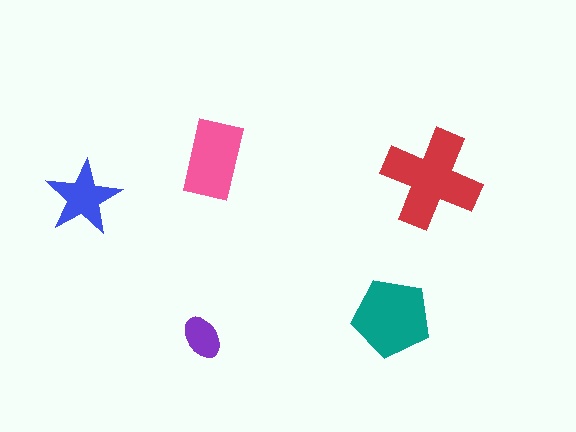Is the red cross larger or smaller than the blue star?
Larger.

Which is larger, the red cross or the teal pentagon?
The red cross.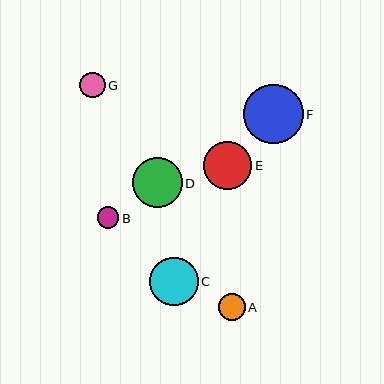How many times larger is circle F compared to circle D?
Circle F is approximately 1.2 times the size of circle D.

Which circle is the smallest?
Circle B is the smallest with a size of approximately 22 pixels.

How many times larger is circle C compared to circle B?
Circle C is approximately 2.2 times the size of circle B.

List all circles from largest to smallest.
From largest to smallest: F, D, C, E, A, G, B.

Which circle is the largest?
Circle F is the largest with a size of approximately 59 pixels.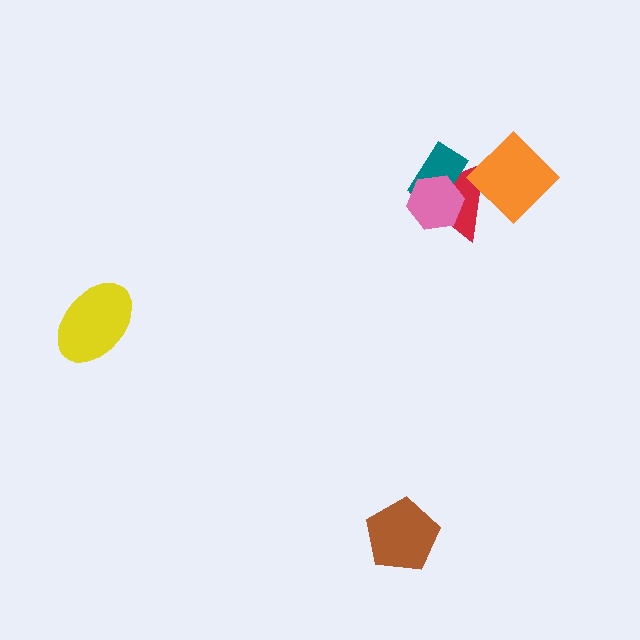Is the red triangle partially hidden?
Yes, it is partially covered by another shape.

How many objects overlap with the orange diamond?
1 object overlaps with the orange diamond.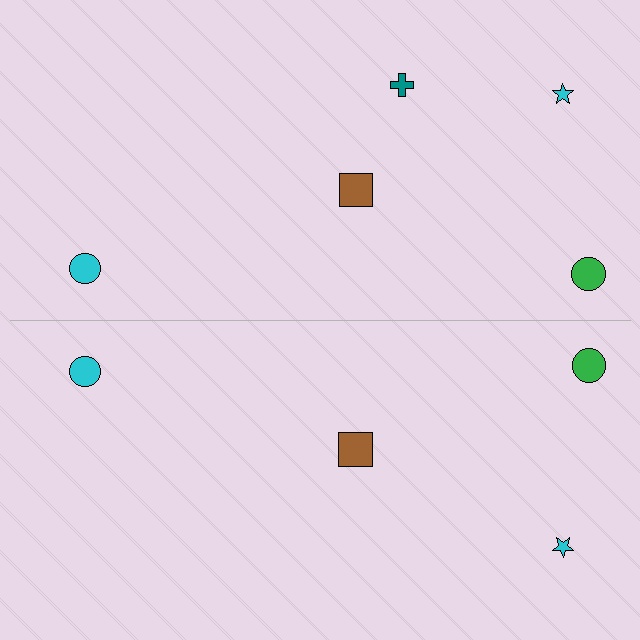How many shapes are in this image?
There are 9 shapes in this image.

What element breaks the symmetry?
A teal cross is missing from the bottom side.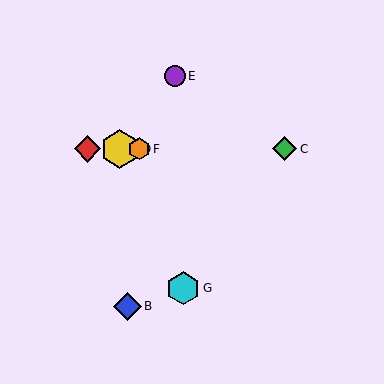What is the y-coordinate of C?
Object C is at y≈149.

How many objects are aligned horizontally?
4 objects (A, C, D, F) are aligned horizontally.